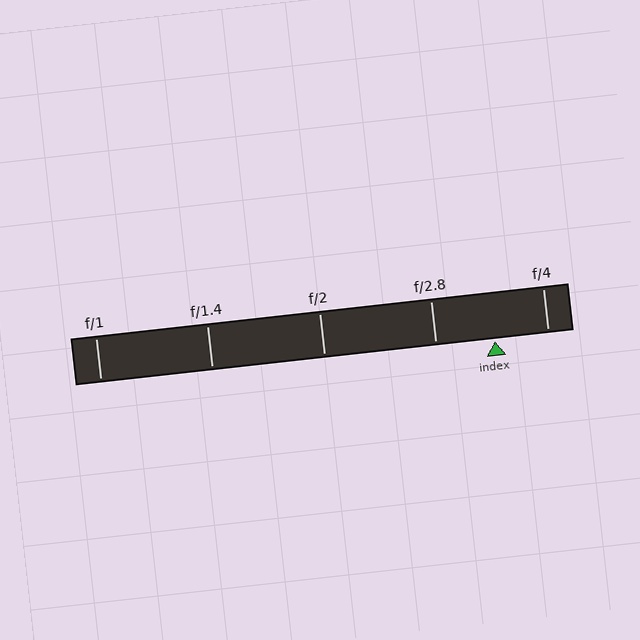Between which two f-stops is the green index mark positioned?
The index mark is between f/2.8 and f/4.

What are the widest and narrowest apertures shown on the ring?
The widest aperture shown is f/1 and the narrowest is f/4.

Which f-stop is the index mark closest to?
The index mark is closest to f/4.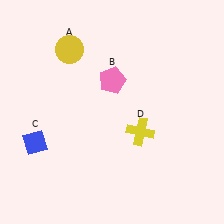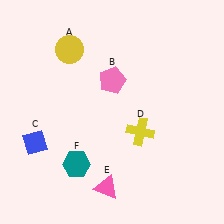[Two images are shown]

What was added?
A pink triangle (E), a teal hexagon (F) were added in Image 2.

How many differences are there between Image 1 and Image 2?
There are 2 differences between the two images.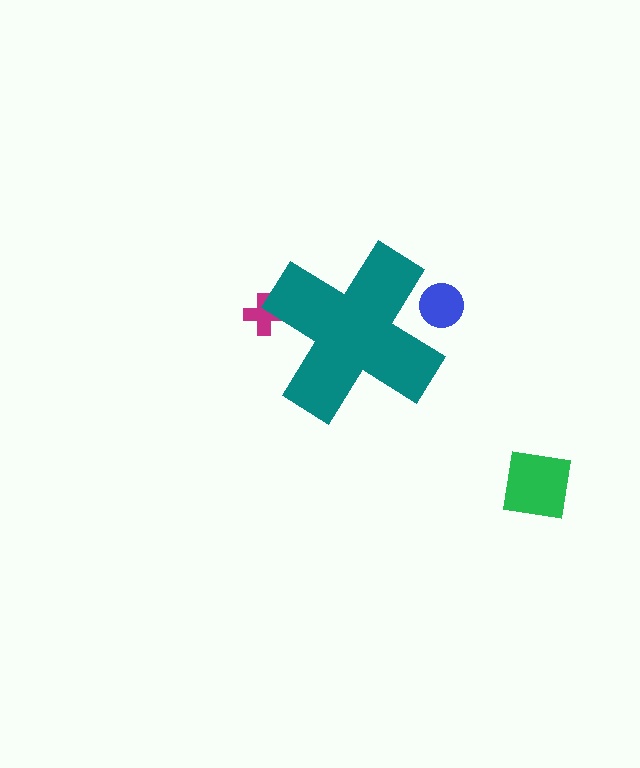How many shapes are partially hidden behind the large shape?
2 shapes are partially hidden.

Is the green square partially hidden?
No, the green square is fully visible.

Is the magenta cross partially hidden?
Yes, the magenta cross is partially hidden behind the teal cross.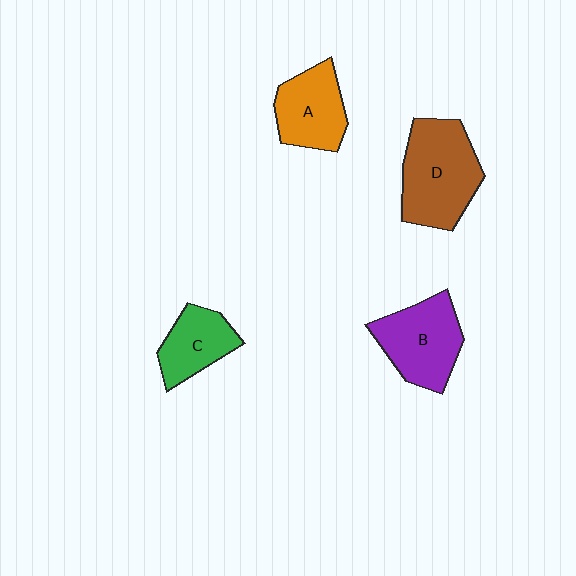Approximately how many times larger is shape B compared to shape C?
Approximately 1.4 times.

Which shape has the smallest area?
Shape C (green).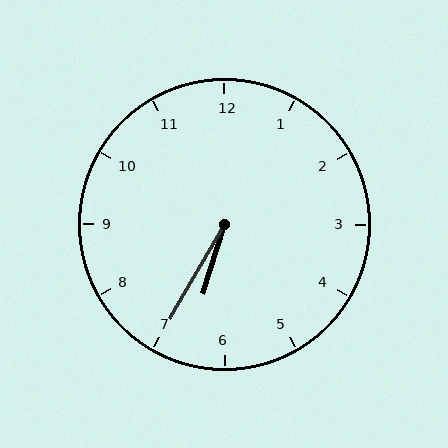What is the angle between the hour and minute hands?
Approximately 12 degrees.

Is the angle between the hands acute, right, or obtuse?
It is acute.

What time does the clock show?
6:35.